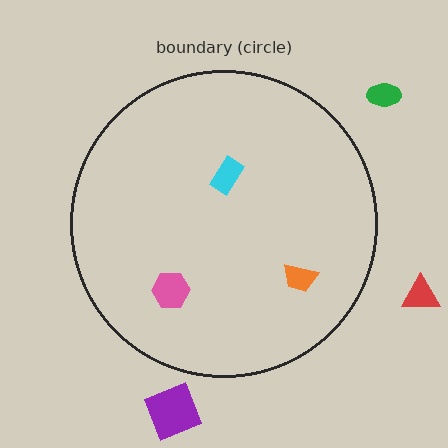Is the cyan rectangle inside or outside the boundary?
Inside.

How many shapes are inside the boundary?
3 inside, 3 outside.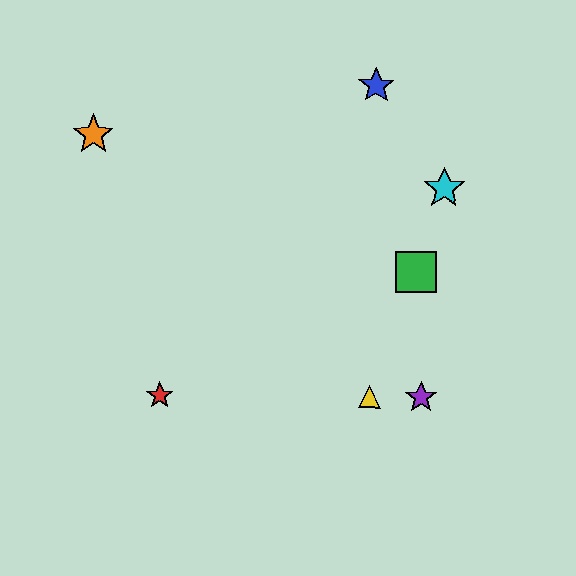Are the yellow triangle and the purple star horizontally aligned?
Yes, both are at y≈397.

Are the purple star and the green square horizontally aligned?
No, the purple star is at y≈397 and the green square is at y≈272.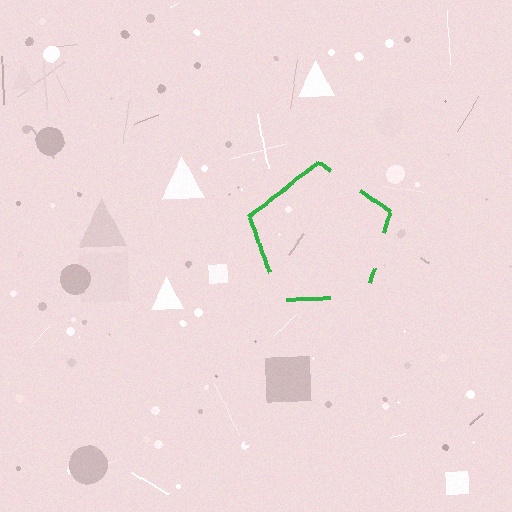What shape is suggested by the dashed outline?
The dashed outline suggests a pentagon.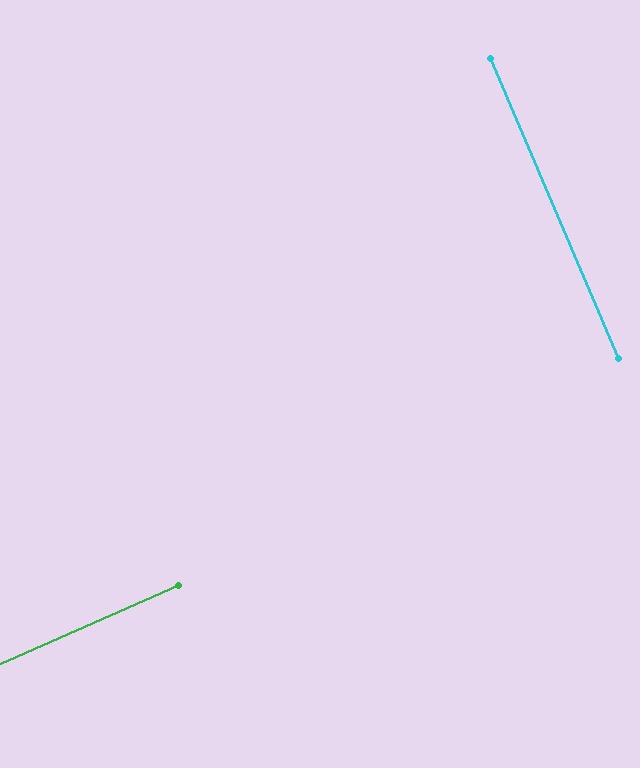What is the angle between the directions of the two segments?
Approximately 89 degrees.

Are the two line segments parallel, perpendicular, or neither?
Perpendicular — they meet at approximately 89°.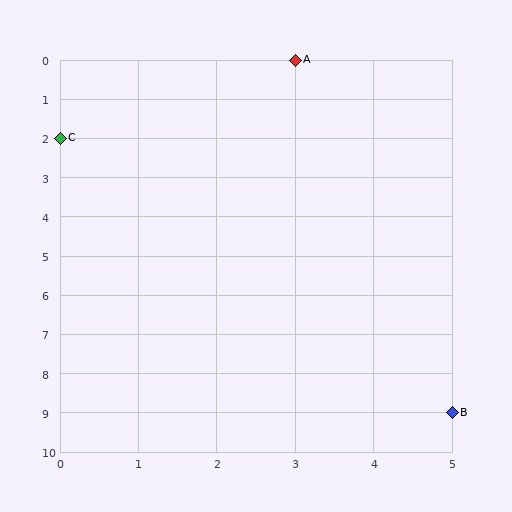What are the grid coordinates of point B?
Point B is at grid coordinates (5, 9).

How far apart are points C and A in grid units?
Points C and A are 3 columns and 2 rows apart (about 3.6 grid units diagonally).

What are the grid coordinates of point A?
Point A is at grid coordinates (3, 0).